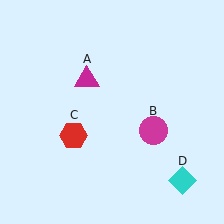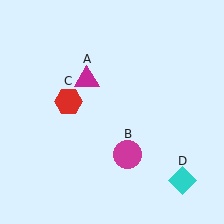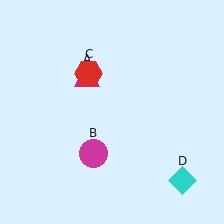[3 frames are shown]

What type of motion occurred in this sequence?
The magenta circle (object B), red hexagon (object C) rotated clockwise around the center of the scene.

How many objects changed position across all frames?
2 objects changed position: magenta circle (object B), red hexagon (object C).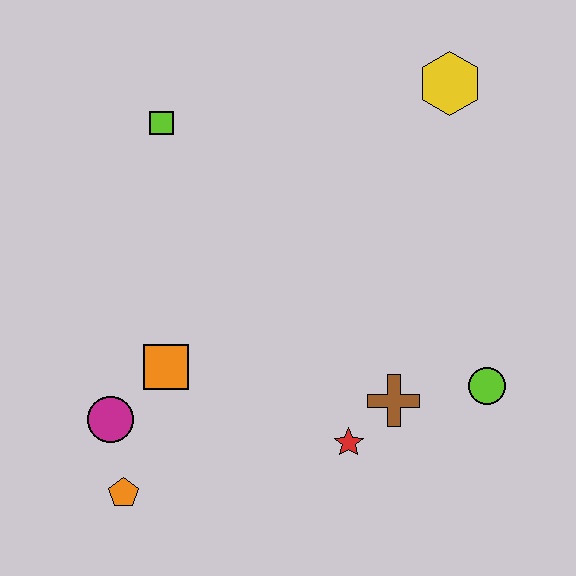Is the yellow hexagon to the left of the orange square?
No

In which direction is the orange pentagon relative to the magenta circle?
The orange pentagon is below the magenta circle.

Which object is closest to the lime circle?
The brown cross is closest to the lime circle.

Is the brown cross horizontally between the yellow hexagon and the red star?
Yes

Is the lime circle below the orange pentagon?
No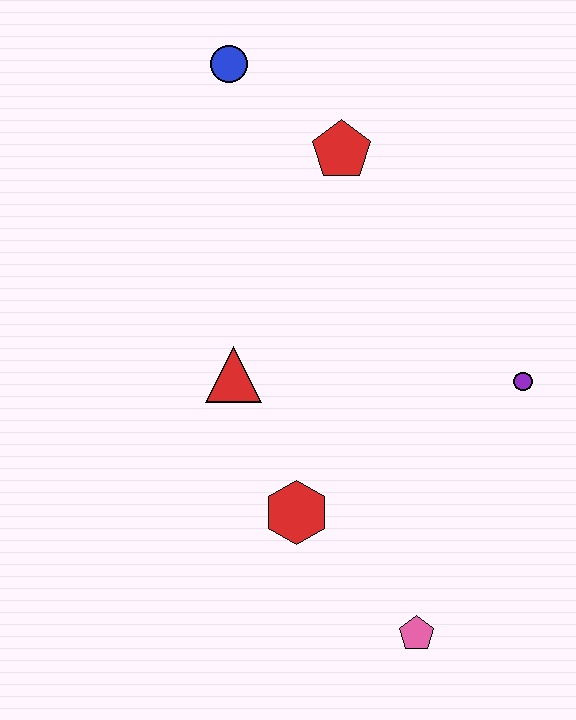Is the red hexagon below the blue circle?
Yes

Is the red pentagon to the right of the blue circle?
Yes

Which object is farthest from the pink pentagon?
The blue circle is farthest from the pink pentagon.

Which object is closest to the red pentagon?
The blue circle is closest to the red pentagon.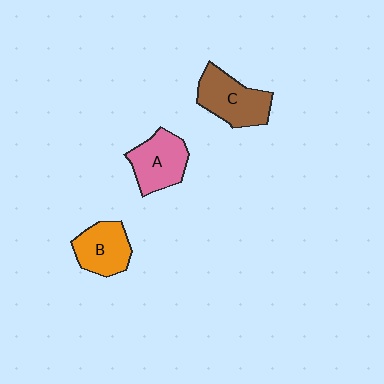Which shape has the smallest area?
Shape B (orange).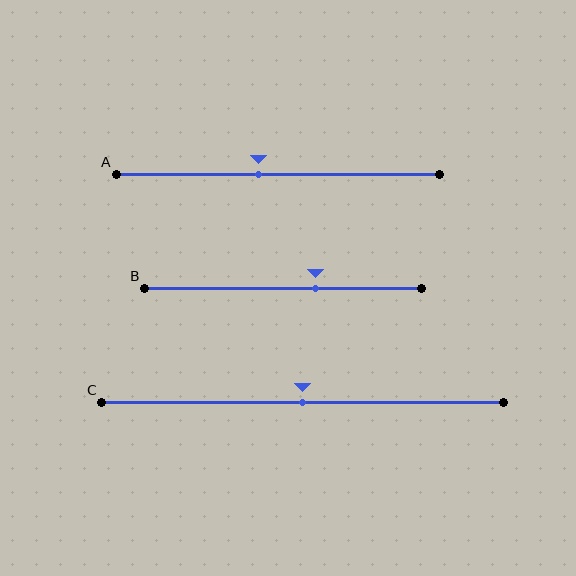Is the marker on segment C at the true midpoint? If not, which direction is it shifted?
Yes, the marker on segment C is at the true midpoint.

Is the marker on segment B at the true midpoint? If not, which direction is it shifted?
No, the marker on segment B is shifted to the right by about 12% of the segment length.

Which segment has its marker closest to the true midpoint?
Segment C has its marker closest to the true midpoint.